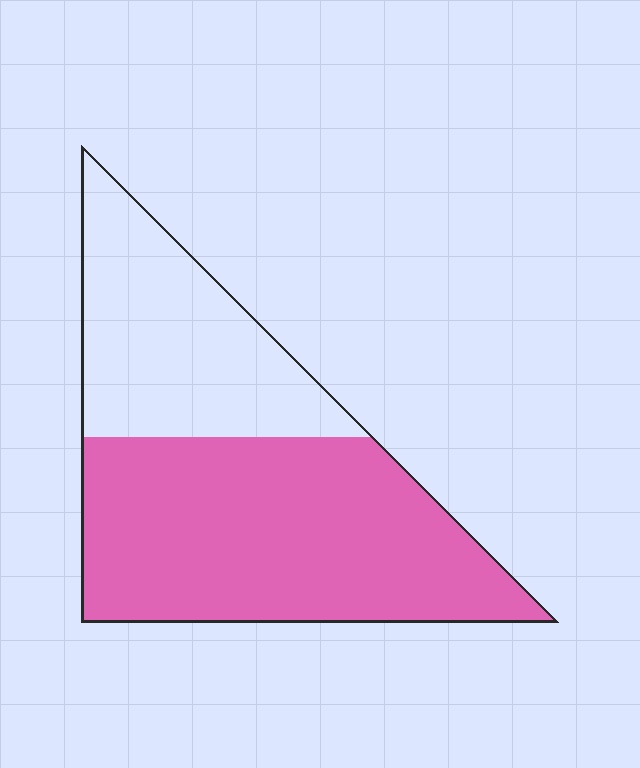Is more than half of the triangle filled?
Yes.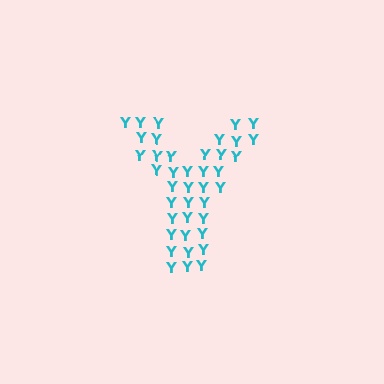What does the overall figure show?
The overall figure shows the letter Y.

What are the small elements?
The small elements are letter Y's.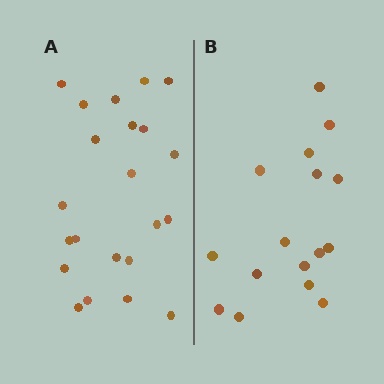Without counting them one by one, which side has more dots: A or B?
Region A (the left region) has more dots.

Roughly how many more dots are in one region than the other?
Region A has about 6 more dots than region B.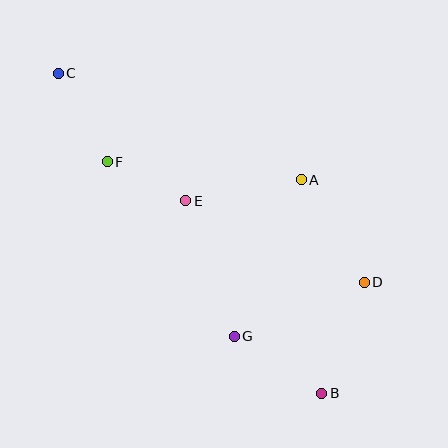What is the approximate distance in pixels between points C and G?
The distance between C and G is approximately 317 pixels.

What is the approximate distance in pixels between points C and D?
The distance between C and D is approximately 371 pixels.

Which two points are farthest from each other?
Points B and C are farthest from each other.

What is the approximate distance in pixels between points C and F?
The distance between C and F is approximately 101 pixels.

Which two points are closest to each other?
Points E and F are closest to each other.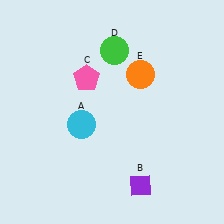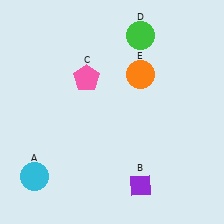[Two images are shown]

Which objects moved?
The objects that moved are: the cyan circle (A), the green circle (D).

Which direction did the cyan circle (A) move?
The cyan circle (A) moved down.